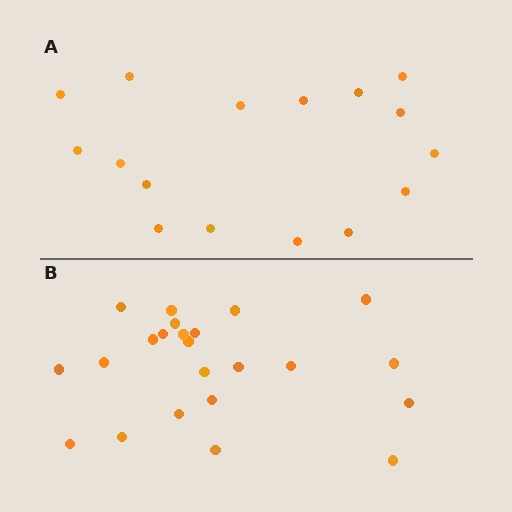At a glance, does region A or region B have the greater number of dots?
Region B (the bottom region) has more dots.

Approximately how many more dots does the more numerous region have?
Region B has roughly 8 or so more dots than region A.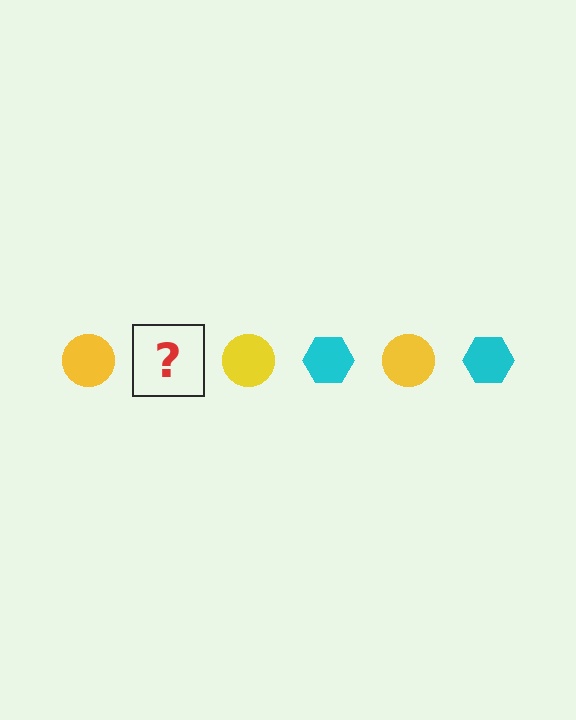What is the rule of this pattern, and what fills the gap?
The rule is that the pattern alternates between yellow circle and cyan hexagon. The gap should be filled with a cyan hexagon.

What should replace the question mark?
The question mark should be replaced with a cyan hexagon.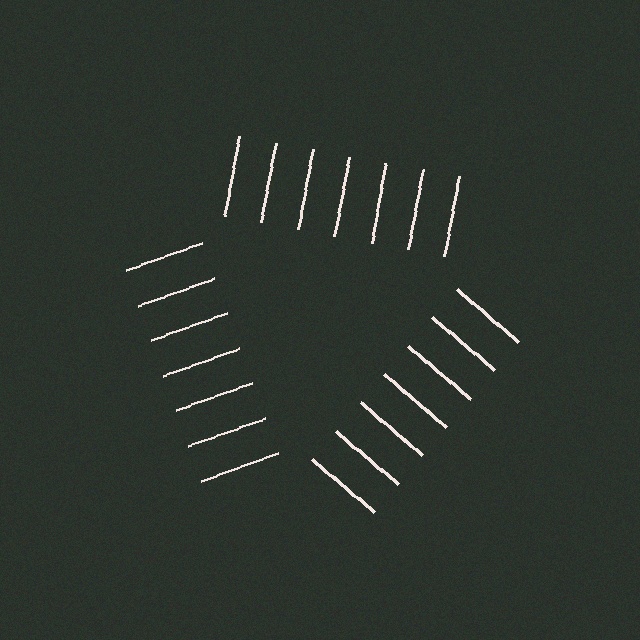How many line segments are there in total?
21 — 7 along each of the 3 edges.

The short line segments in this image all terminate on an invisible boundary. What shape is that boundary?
An illusory triangle — the line segments terminate on its edges but no continuous stroke is drawn.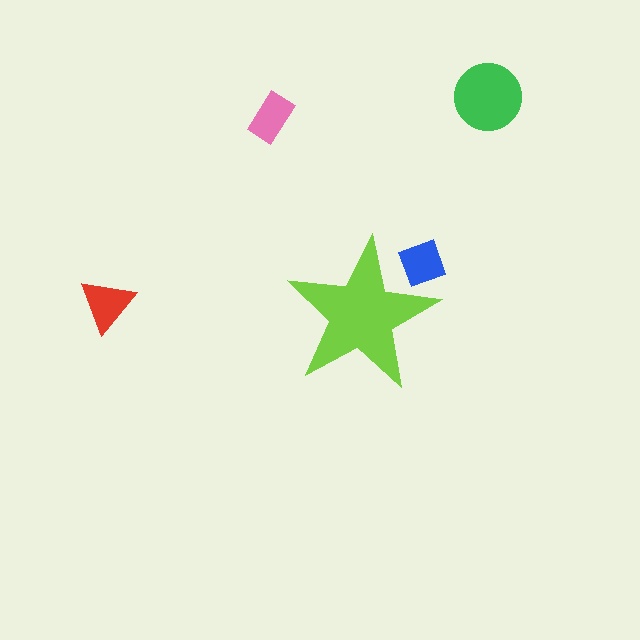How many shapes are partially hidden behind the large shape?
1 shape is partially hidden.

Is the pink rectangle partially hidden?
No, the pink rectangle is fully visible.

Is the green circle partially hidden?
No, the green circle is fully visible.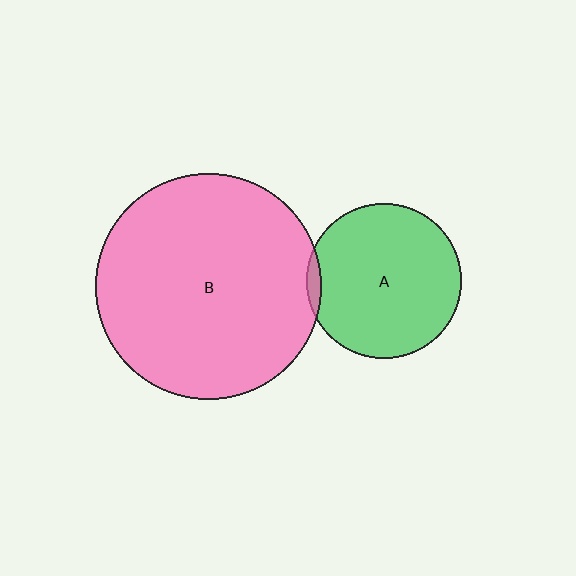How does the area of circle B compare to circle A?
Approximately 2.1 times.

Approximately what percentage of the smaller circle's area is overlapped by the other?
Approximately 5%.